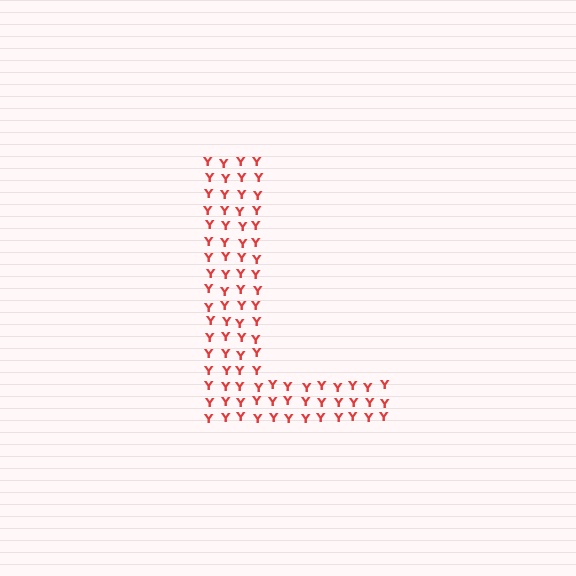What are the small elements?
The small elements are letter Y's.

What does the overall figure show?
The overall figure shows the letter L.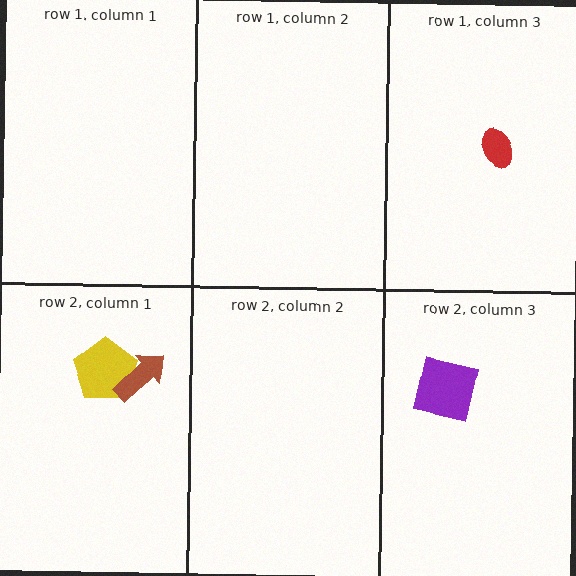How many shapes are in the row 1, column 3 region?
1.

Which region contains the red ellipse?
The row 1, column 3 region.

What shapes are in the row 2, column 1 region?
The yellow pentagon, the brown arrow.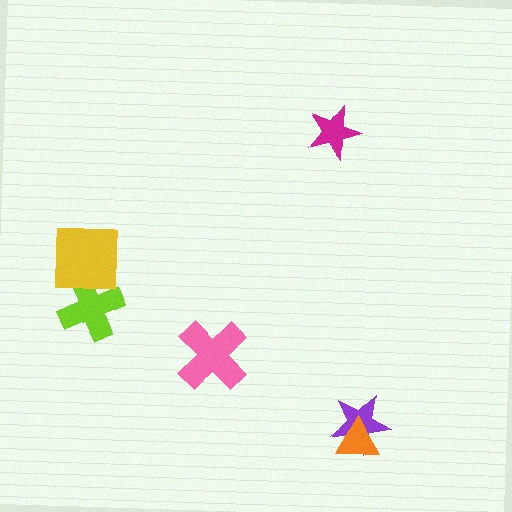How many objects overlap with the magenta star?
0 objects overlap with the magenta star.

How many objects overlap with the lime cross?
1 object overlaps with the lime cross.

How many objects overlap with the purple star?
1 object overlaps with the purple star.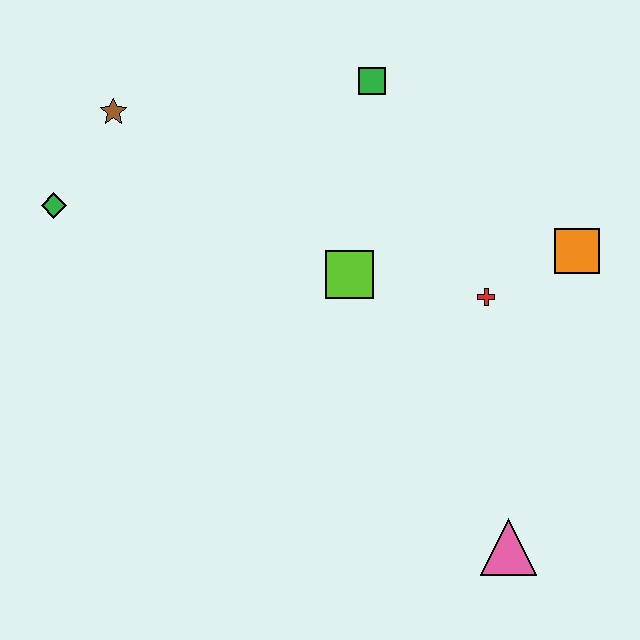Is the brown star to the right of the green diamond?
Yes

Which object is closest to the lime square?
The red cross is closest to the lime square.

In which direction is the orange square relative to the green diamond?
The orange square is to the right of the green diamond.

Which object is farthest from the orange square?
The green diamond is farthest from the orange square.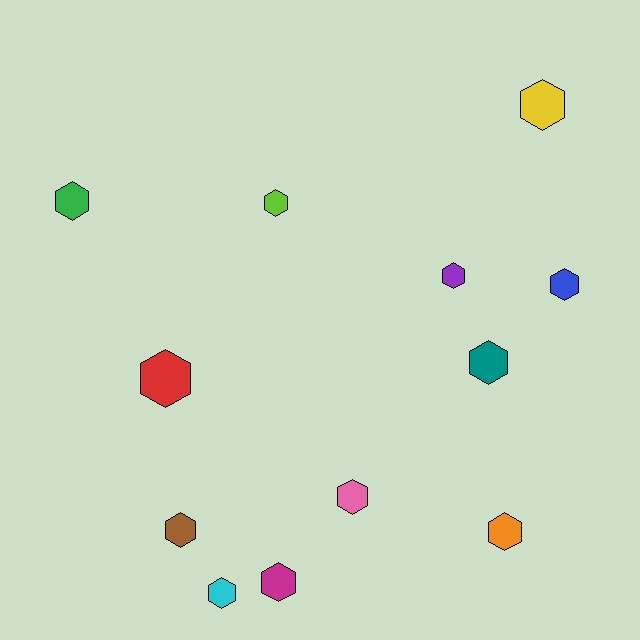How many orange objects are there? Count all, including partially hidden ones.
There is 1 orange object.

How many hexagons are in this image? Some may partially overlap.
There are 12 hexagons.